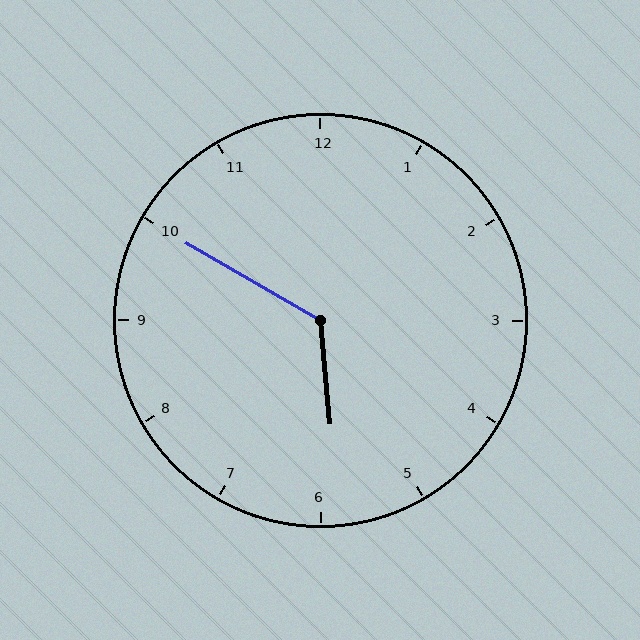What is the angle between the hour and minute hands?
Approximately 125 degrees.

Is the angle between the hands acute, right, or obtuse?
It is obtuse.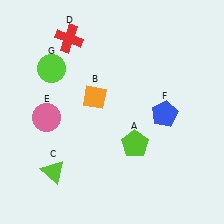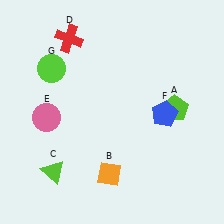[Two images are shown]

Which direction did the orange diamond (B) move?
The orange diamond (B) moved down.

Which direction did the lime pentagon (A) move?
The lime pentagon (A) moved right.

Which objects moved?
The objects that moved are: the lime pentagon (A), the orange diamond (B).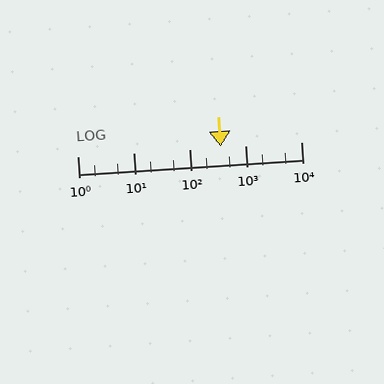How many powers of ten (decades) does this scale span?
The scale spans 4 decades, from 1 to 10000.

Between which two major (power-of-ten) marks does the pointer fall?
The pointer is between 100 and 1000.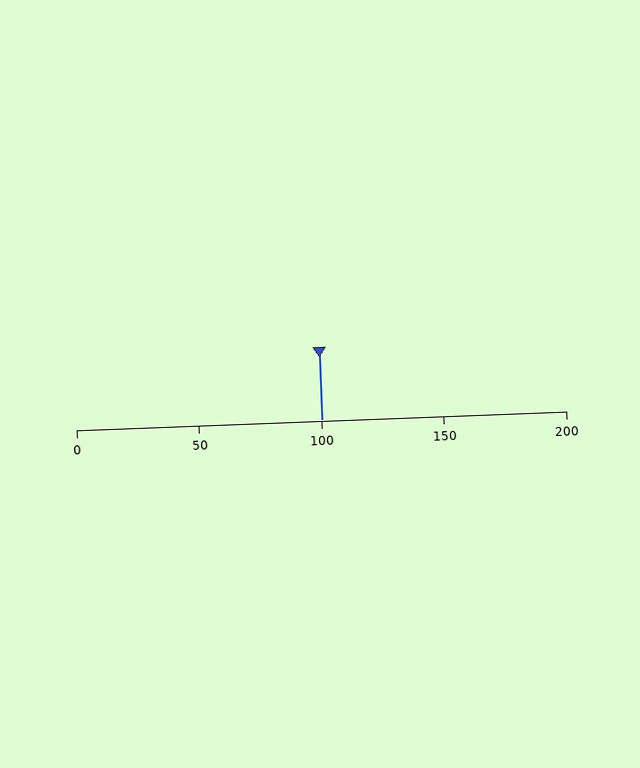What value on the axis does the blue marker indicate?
The marker indicates approximately 100.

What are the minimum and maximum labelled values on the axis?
The axis runs from 0 to 200.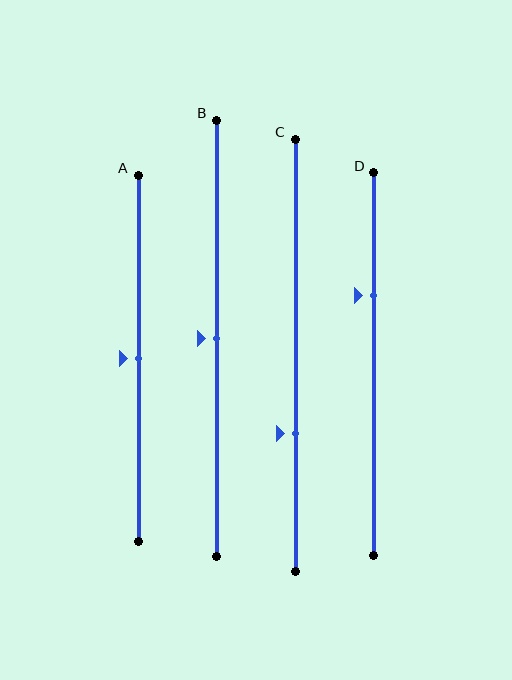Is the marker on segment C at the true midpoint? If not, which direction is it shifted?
No, the marker on segment C is shifted downward by about 18% of the segment length.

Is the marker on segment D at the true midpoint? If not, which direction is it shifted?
No, the marker on segment D is shifted upward by about 18% of the segment length.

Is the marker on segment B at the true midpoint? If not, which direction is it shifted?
Yes, the marker on segment B is at the true midpoint.